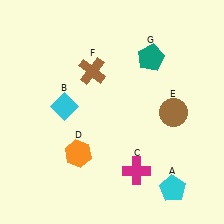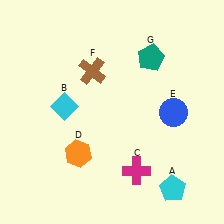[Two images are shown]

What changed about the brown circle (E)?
In Image 1, E is brown. In Image 2, it changed to blue.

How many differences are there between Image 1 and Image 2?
There is 1 difference between the two images.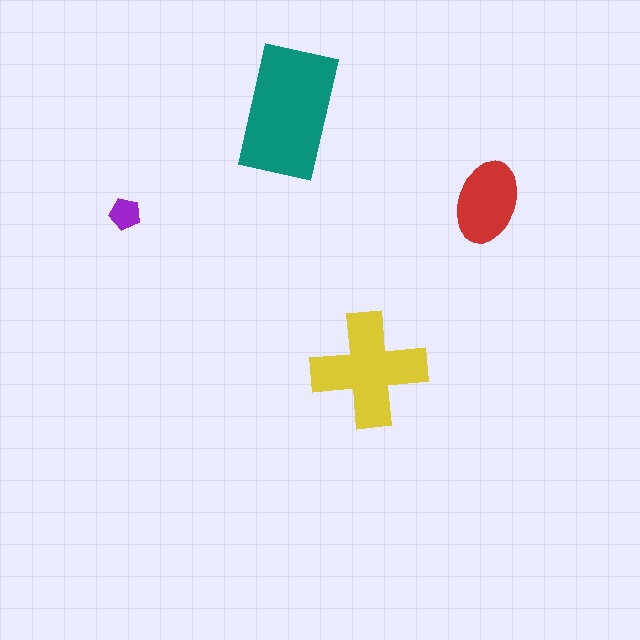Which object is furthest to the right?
The red ellipse is rightmost.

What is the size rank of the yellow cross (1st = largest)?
2nd.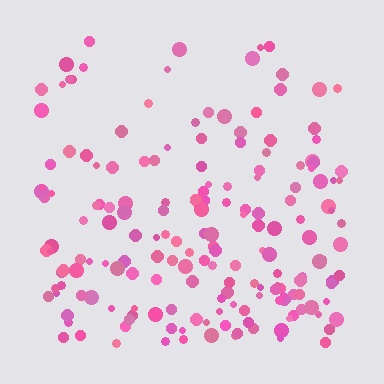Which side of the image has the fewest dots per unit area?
The top.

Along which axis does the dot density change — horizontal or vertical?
Vertical.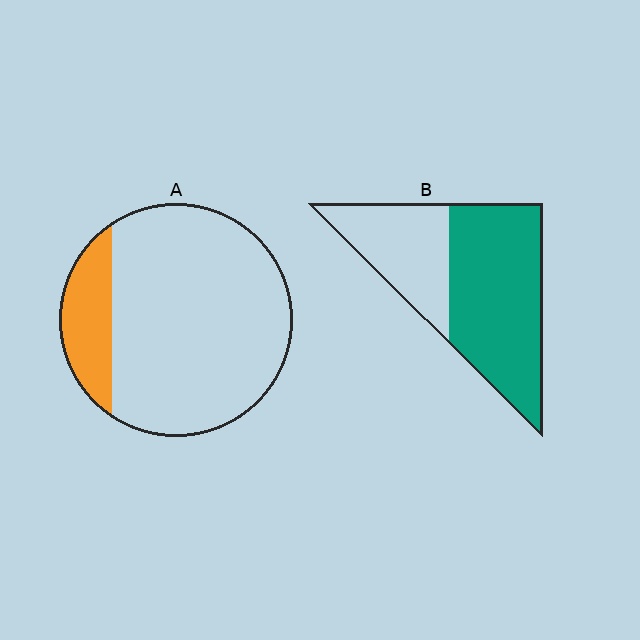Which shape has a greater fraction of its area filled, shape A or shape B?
Shape B.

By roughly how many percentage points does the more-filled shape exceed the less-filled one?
By roughly 45 percentage points (B over A).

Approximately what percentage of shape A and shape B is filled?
A is approximately 15% and B is approximately 65%.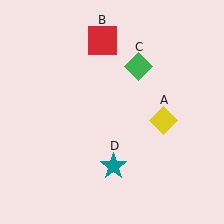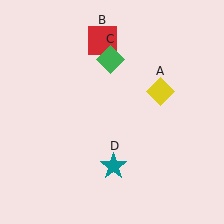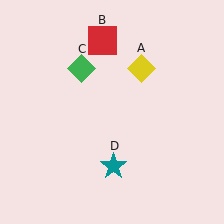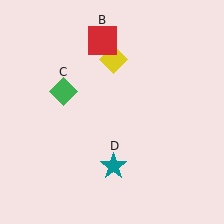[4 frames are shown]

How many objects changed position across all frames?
2 objects changed position: yellow diamond (object A), green diamond (object C).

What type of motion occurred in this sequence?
The yellow diamond (object A), green diamond (object C) rotated counterclockwise around the center of the scene.